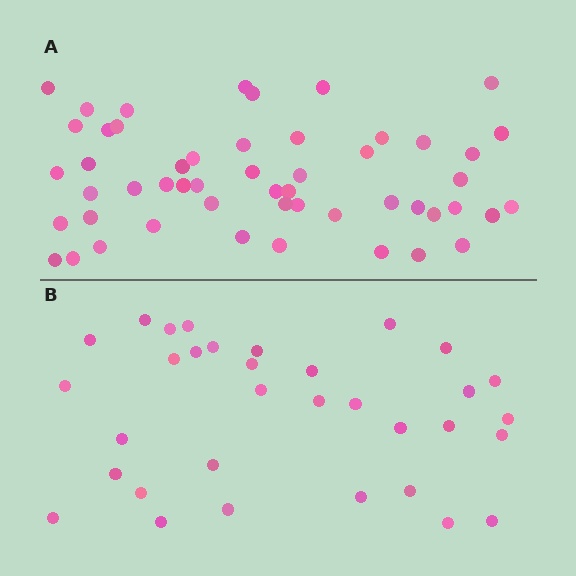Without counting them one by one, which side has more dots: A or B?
Region A (the top region) has more dots.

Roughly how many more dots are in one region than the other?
Region A has approximately 20 more dots than region B.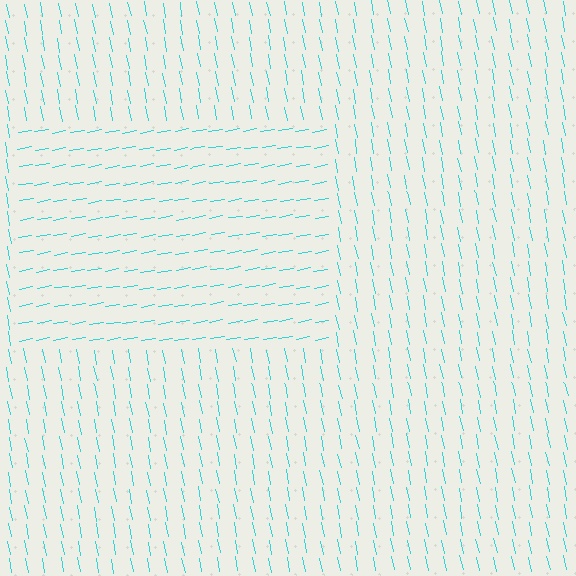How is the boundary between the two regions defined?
The boundary is defined purely by a change in line orientation (approximately 89 degrees difference). All lines are the same color and thickness.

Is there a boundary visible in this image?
Yes, there is a texture boundary formed by a change in line orientation.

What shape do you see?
I see a rectangle.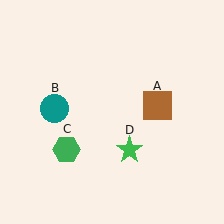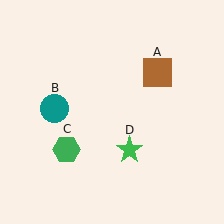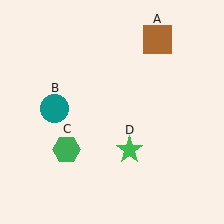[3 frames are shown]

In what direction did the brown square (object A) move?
The brown square (object A) moved up.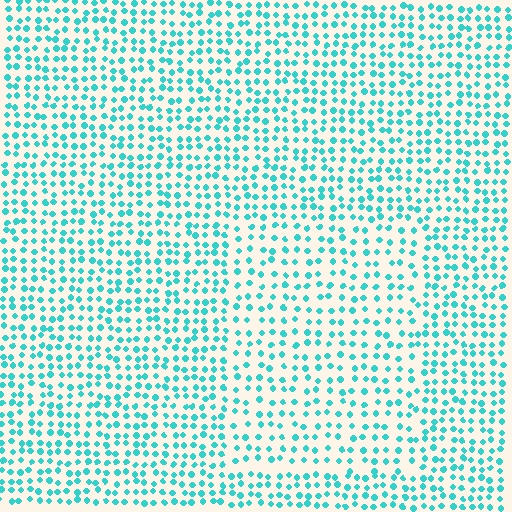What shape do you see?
I see a rectangle.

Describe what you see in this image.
The image contains small cyan elements arranged at two different densities. A rectangle-shaped region is visible where the elements are less densely packed than the surrounding area.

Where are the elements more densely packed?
The elements are more densely packed outside the rectangle boundary.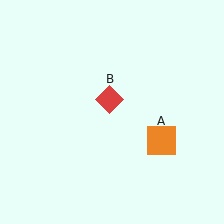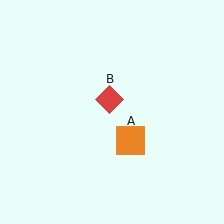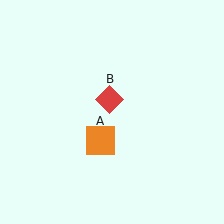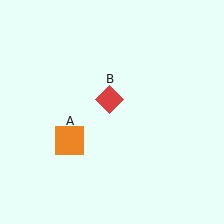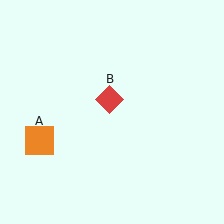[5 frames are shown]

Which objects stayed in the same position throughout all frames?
Red diamond (object B) remained stationary.